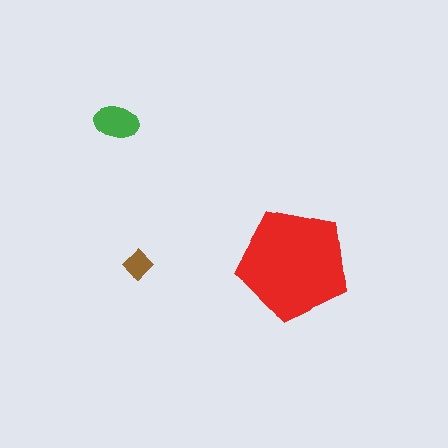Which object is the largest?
The red pentagon.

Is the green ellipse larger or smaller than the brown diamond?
Larger.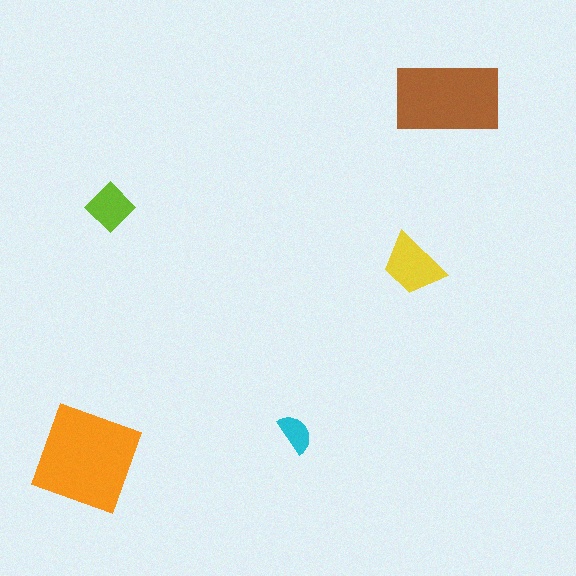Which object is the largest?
The orange square.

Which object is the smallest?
The cyan semicircle.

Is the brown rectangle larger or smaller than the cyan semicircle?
Larger.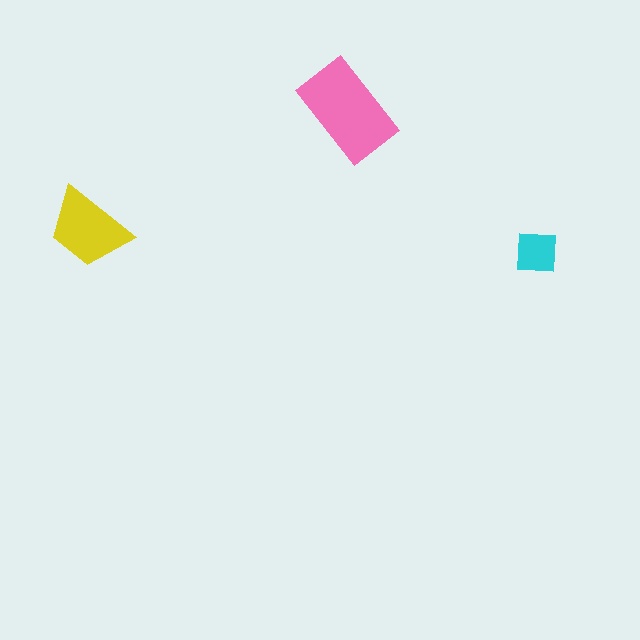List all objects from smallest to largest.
The cyan square, the yellow trapezoid, the pink rectangle.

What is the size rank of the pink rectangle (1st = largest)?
1st.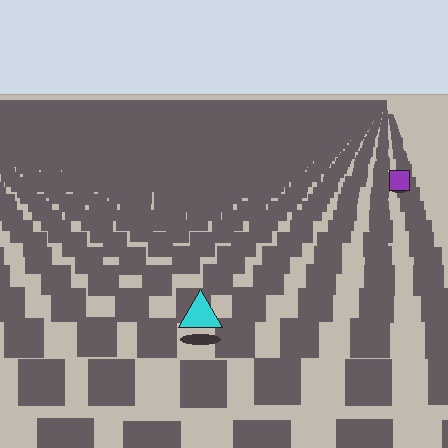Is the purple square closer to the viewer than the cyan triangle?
No. The cyan triangle is closer — you can tell from the texture gradient: the ground texture is coarser near it.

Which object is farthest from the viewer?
The purple square is farthest from the viewer. It appears smaller and the ground texture around it is denser.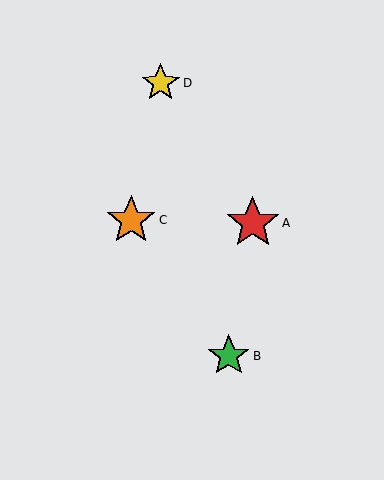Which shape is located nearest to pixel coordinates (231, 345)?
The green star (labeled B) at (229, 356) is nearest to that location.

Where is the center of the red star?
The center of the red star is at (253, 223).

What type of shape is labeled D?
Shape D is a yellow star.